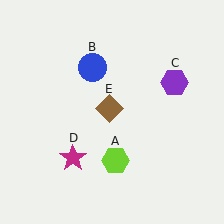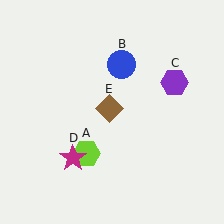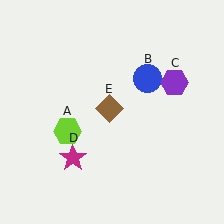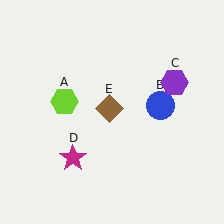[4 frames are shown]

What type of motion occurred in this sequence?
The lime hexagon (object A), blue circle (object B) rotated clockwise around the center of the scene.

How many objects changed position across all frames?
2 objects changed position: lime hexagon (object A), blue circle (object B).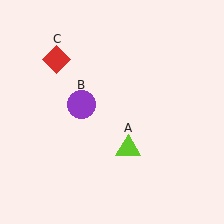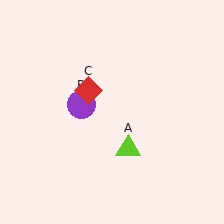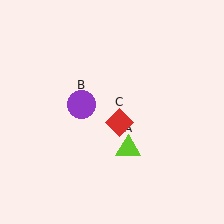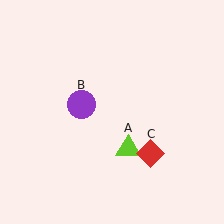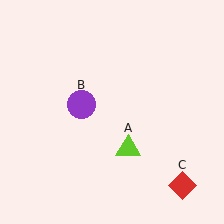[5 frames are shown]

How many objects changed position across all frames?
1 object changed position: red diamond (object C).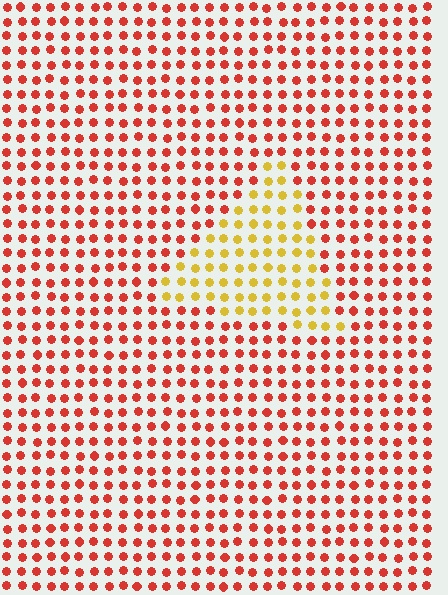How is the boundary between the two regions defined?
The boundary is defined purely by a slight shift in hue (about 48 degrees). Spacing, size, and orientation are identical on both sides.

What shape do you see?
I see a triangle.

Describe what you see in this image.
The image is filled with small red elements in a uniform arrangement. A triangle-shaped region is visible where the elements are tinted to a slightly different hue, forming a subtle color boundary.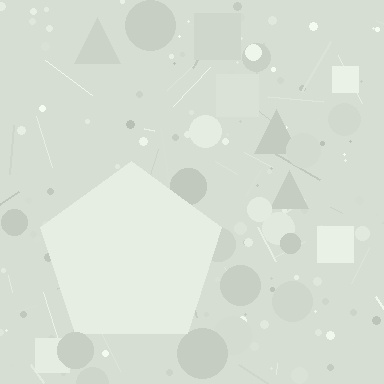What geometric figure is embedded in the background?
A pentagon is embedded in the background.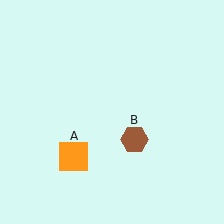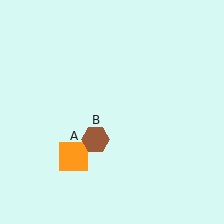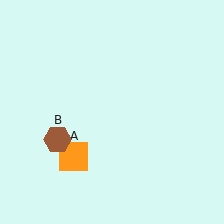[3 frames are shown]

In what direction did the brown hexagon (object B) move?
The brown hexagon (object B) moved left.